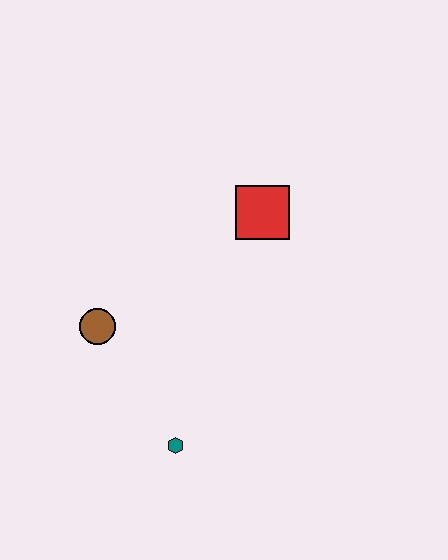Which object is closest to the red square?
The brown circle is closest to the red square.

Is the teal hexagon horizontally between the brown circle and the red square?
Yes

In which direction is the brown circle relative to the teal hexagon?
The brown circle is above the teal hexagon.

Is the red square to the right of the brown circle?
Yes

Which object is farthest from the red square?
The teal hexagon is farthest from the red square.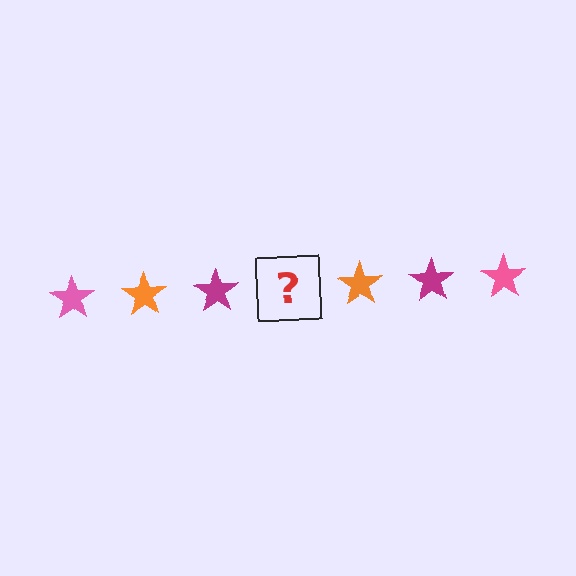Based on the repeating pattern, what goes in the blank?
The blank should be a pink star.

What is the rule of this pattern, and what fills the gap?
The rule is that the pattern cycles through pink, orange, magenta stars. The gap should be filled with a pink star.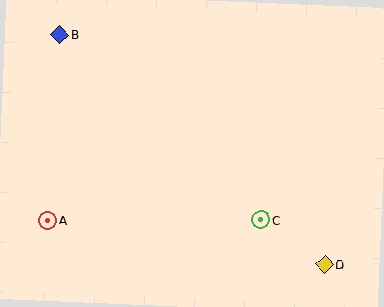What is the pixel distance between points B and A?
The distance between B and A is 186 pixels.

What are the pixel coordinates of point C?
Point C is at (261, 220).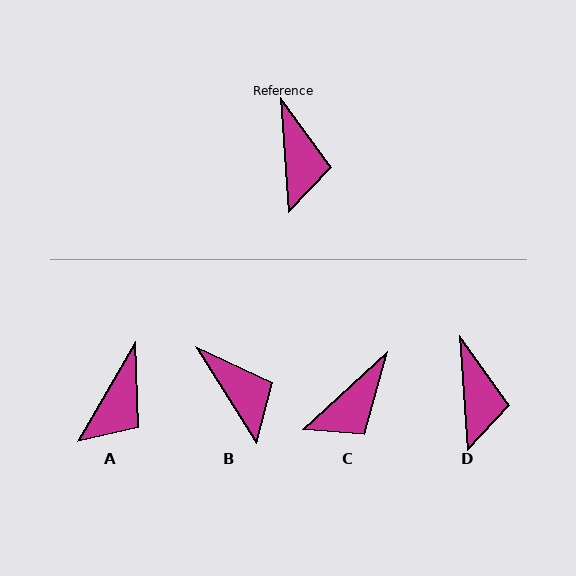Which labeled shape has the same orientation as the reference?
D.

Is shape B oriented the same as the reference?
No, it is off by about 28 degrees.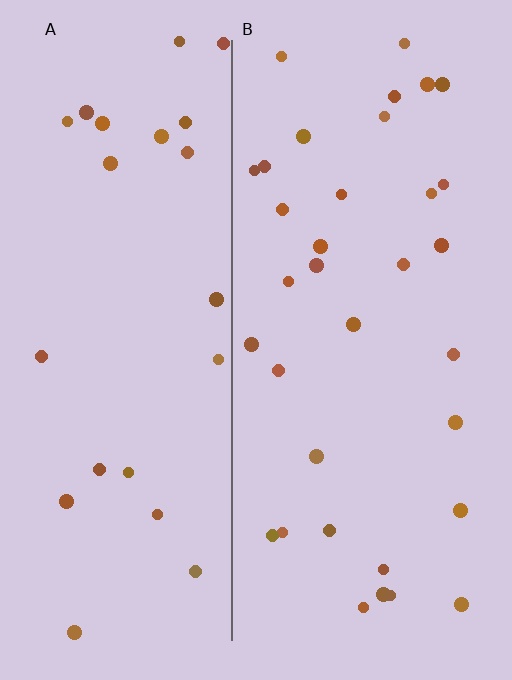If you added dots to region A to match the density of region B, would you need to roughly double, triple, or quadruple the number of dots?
Approximately double.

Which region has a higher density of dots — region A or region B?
B (the right).